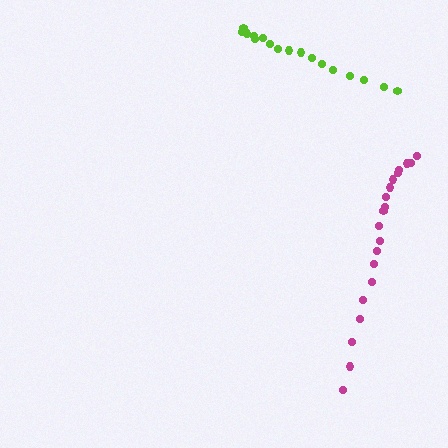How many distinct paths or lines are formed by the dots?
There are 2 distinct paths.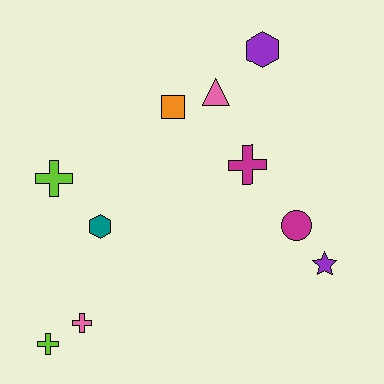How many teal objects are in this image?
There is 1 teal object.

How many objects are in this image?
There are 10 objects.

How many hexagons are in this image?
There are 2 hexagons.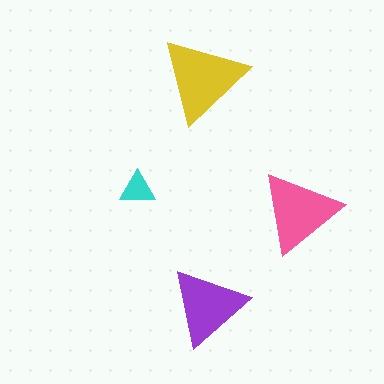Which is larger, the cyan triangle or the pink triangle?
The pink one.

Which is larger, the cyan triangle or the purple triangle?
The purple one.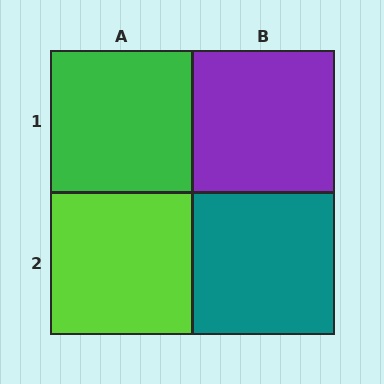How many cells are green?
1 cell is green.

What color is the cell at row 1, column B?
Purple.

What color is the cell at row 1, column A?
Green.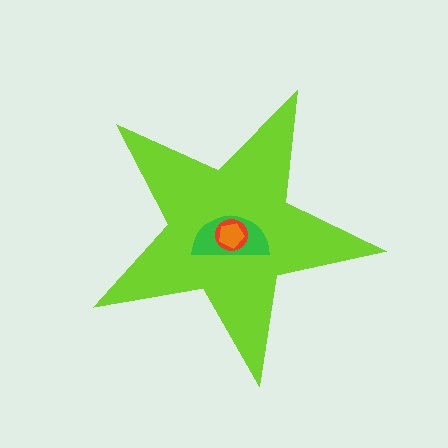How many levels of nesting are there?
4.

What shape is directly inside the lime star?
The green semicircle.